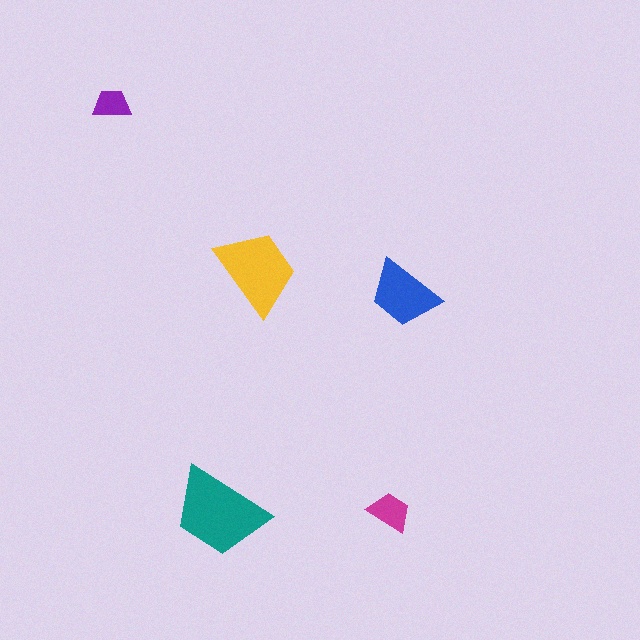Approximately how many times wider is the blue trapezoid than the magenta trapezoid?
About 1.5 times wider.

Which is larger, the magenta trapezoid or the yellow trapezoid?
The yellow one.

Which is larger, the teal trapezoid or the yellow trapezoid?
The teal one.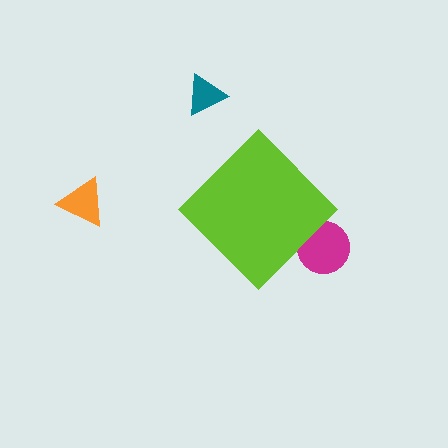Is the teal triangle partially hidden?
No, the teal triangle is fully visible.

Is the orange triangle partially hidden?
No, the orange triangle is fully visible.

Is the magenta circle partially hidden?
Yes, the magenta circle is partially hidden behind the lime diamond.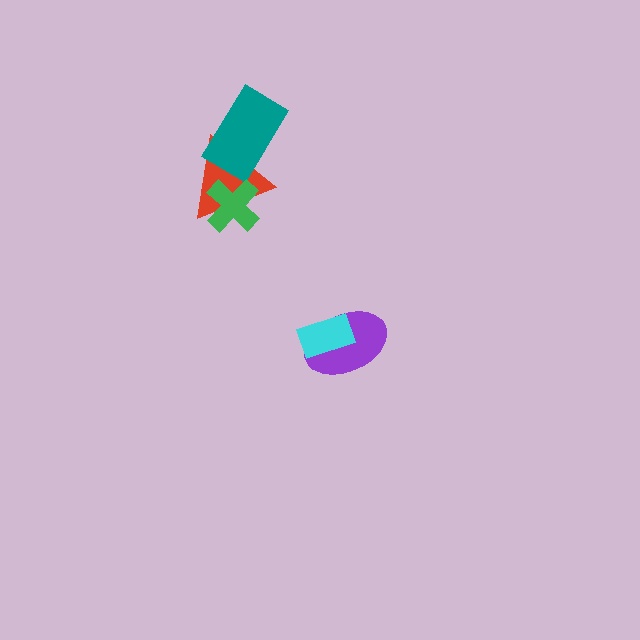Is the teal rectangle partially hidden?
No, no other shape covers it.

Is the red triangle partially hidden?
Yes, it is partially covered by another shape.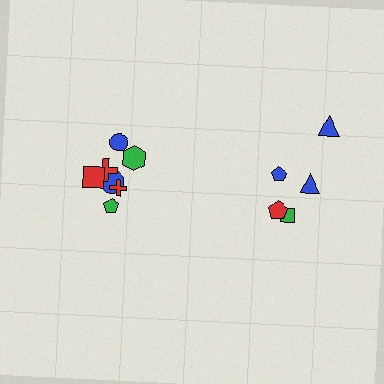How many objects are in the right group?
There are 5 objects.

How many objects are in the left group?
There are 7 objects.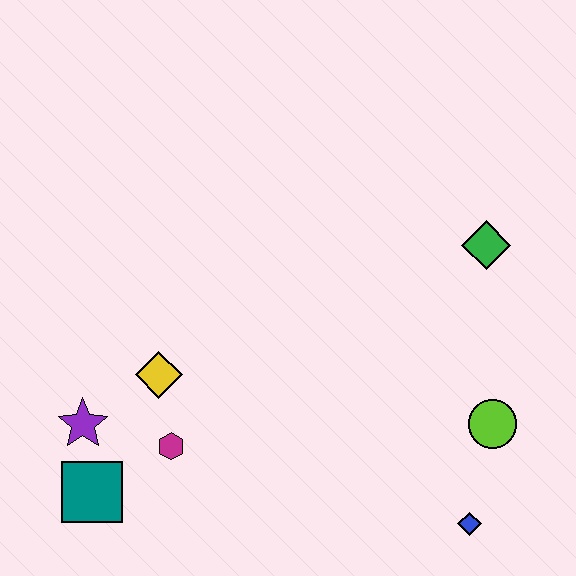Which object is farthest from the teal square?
The green diamond is farthest from the teal square.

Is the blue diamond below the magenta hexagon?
Yes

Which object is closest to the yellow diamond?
The magenta hexagon is closest to the yellow diamond.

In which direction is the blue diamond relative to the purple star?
The blue diamond is to the right of the purple star.